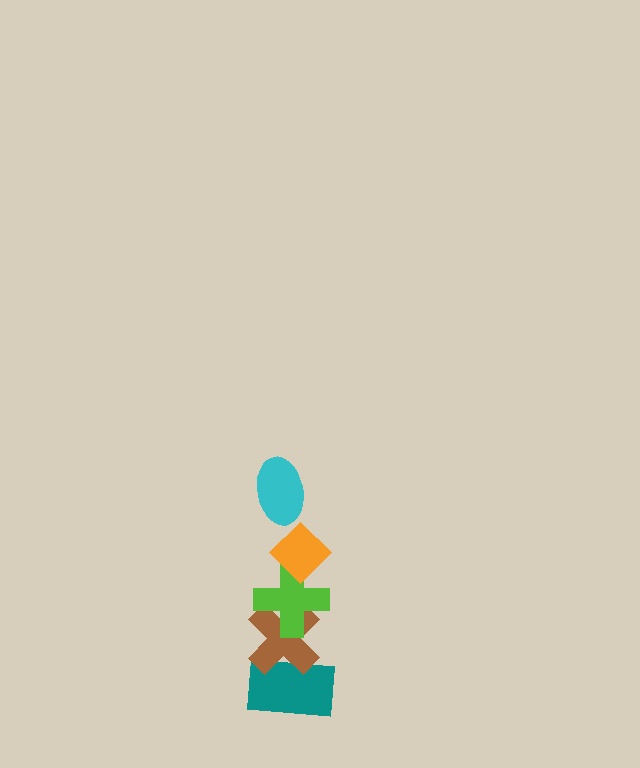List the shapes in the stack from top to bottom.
From top to bottom: the cyan ellipse, the orange diamond, the lime cross, the brown cross, the teal rectangle.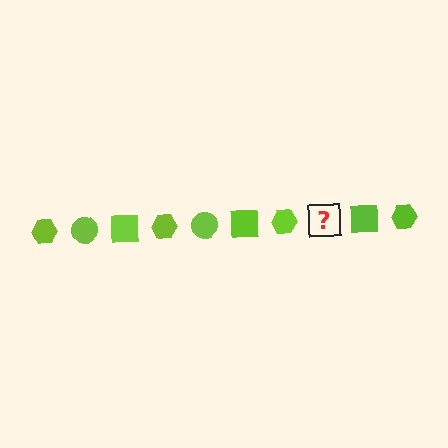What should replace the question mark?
The question mark should be replaced with a lime circle.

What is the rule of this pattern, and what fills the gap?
The rule is that the pattern cycles through hexagon, circle, square shapes in lime. The gap should be filled with a lime circle.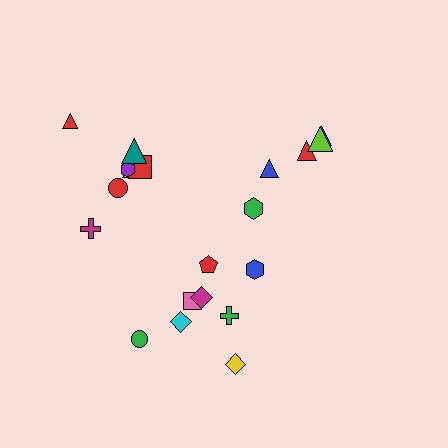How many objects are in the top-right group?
There are 5 objects.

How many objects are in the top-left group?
There are 7 objects.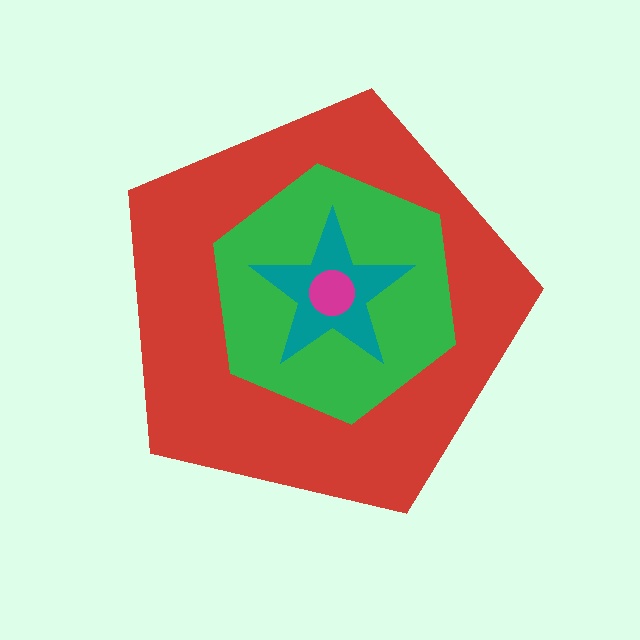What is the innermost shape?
The magenta circle.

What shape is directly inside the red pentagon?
The green hexagon.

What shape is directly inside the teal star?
The magenta circle.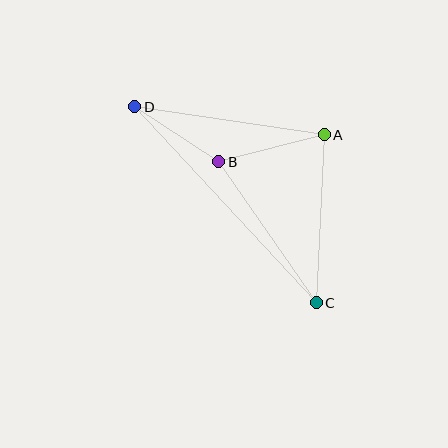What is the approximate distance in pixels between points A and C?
The distance between A and C is approximately 168 pixels.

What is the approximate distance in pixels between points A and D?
The distance between A and D is approximately 192 pixels.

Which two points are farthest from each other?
Points C and D are farthest from each other.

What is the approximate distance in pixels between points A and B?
The distance between A and B is approximately 109 pixels.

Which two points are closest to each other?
Points B and D are closest to each other.